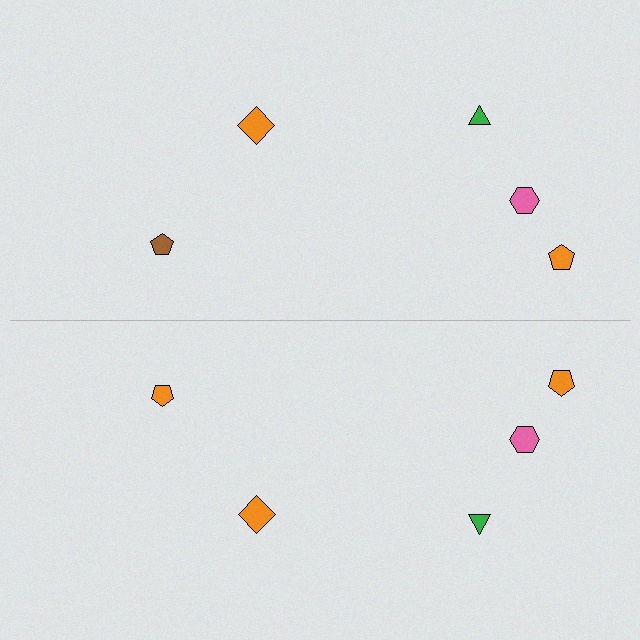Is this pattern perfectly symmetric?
No, the pattern is not perfectly symmetric. The orange pentagon on the bottom side breaks the symmetry — its mirror counterpart is brown.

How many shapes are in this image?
There are 10 shapes in this image.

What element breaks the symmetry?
The orange pentagon on the bottom side breaks the symmetry — its mirror counterpart is brown.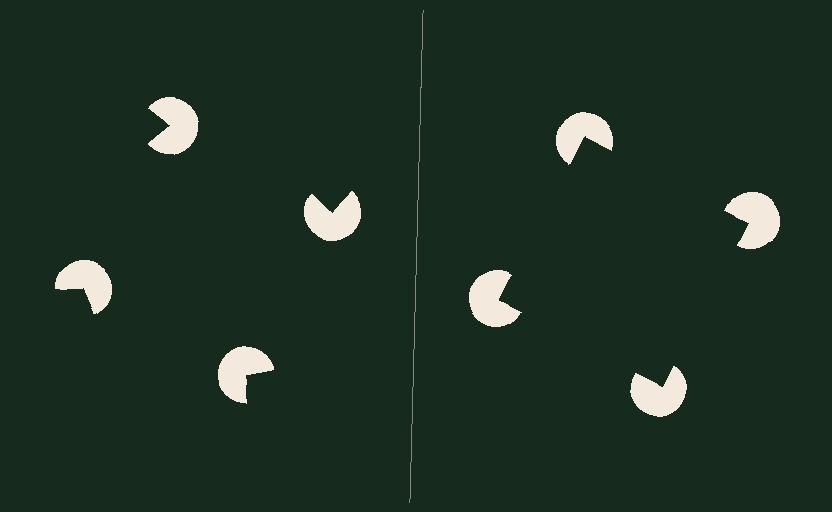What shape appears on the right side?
An illusory square.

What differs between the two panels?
The pac-man discs are positioned identically on both sides; only the wedge orientations differ. On the right they align to a square; on the left they are misaligned.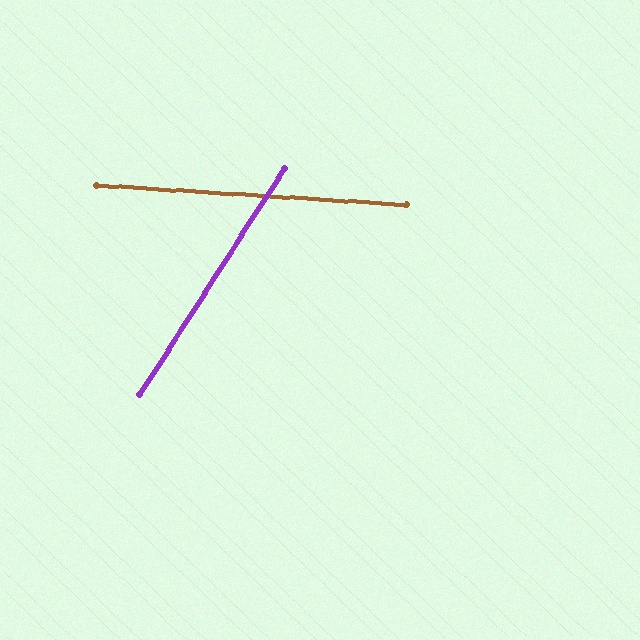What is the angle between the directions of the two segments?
Approximately 61 degrees.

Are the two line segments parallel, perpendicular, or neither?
Neither parallel nor perpendicular — they differ by about 61°.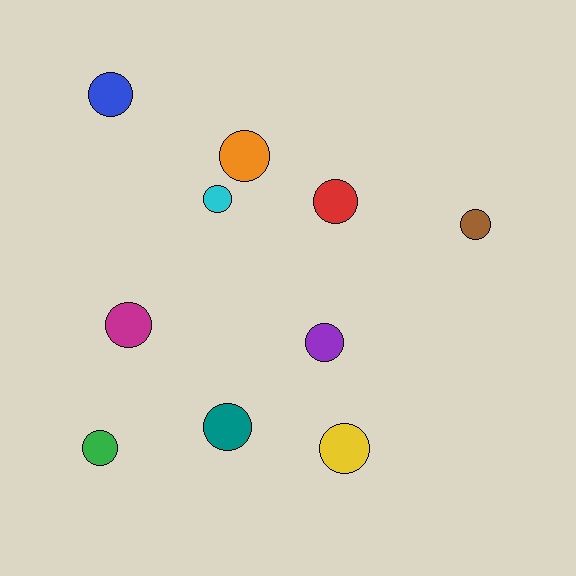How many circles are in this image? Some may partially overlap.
There are 10 circles.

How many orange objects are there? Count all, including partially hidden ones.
There is 1 orange object.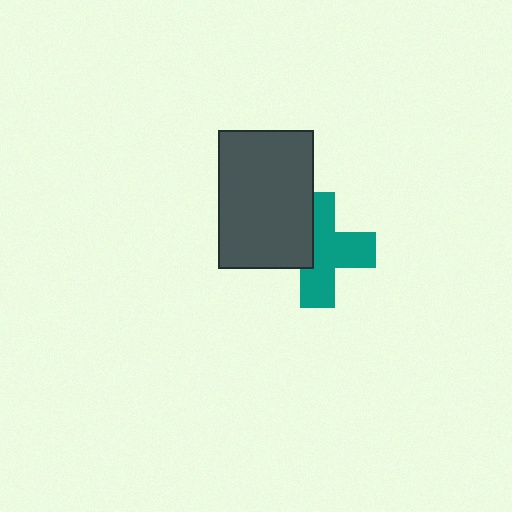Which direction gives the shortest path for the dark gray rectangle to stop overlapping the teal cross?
Moving left gives the shortest separation.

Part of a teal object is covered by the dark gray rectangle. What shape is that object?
It is a cross.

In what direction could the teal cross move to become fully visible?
The teal cross could move right. That would shift it out from behind the dark gray rectangle entirely.